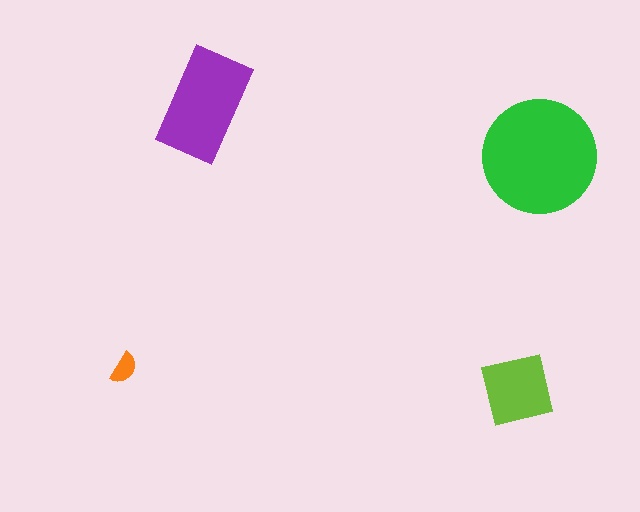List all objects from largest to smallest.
The green circle, the purple rectangle, the lime square, the orange semicircle.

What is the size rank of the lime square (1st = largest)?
3rd.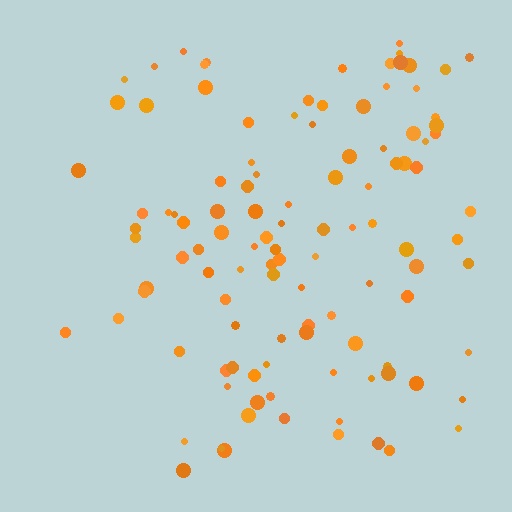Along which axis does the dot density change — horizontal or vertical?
Horizontal.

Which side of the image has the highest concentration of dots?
The right.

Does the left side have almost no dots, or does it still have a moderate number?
Still a moderate number, just noticeably fewer than the right.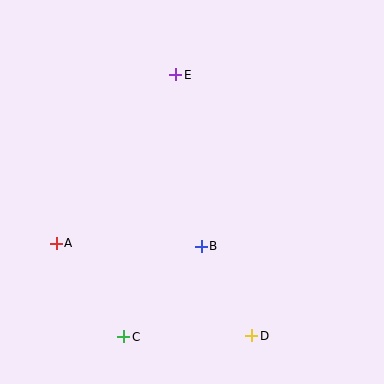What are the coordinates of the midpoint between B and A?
The midpoint between B and A is at (129, 245).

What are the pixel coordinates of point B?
Point B is at (201, 246).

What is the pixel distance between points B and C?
The distance between B and C is 119 pixels.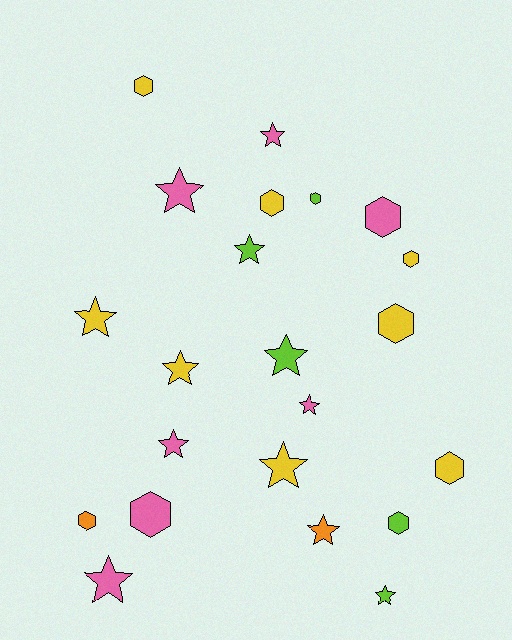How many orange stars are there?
There is 1 orange star.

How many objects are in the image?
There are 22 objects.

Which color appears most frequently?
Yellow, with 8 objects.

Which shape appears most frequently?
Star, with 12 objects.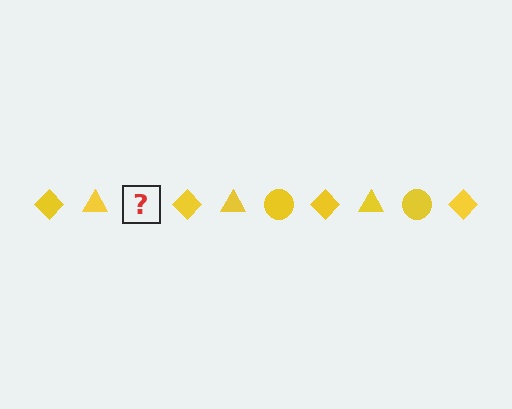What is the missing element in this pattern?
The missing element is a yellow circle.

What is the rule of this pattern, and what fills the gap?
The rule is that the pattern cycles through diamond, triangle, circle shapes in yellow. The gap should be filled with a yellow circle.